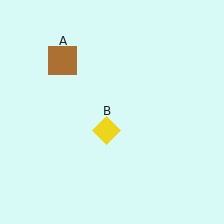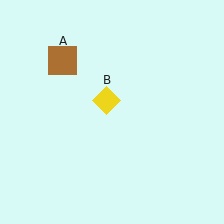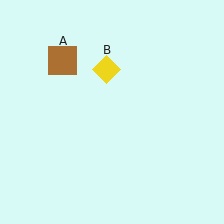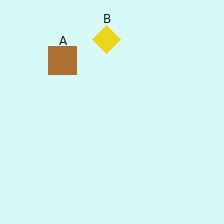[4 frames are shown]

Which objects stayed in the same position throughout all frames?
Brown square (object A) remained stationary.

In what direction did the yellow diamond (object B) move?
The yellow diamond (object B) moved up.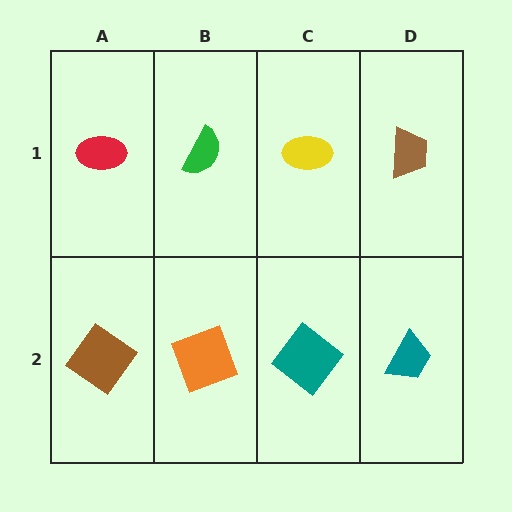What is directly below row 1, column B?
An orange square.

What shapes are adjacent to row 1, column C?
A teal diamond (row 2, column C), a green semicircle (row 1, column B), a brown trapezoid (row 1, column D).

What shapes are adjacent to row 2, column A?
A red ellipse (row 1, column A), an orange square (row 2, column B).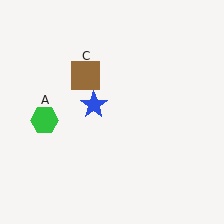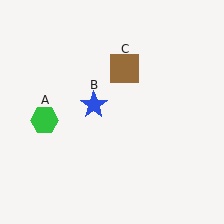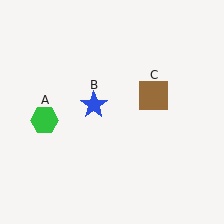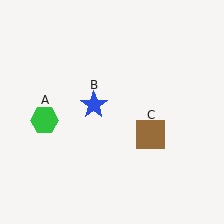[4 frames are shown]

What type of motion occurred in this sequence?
The brown square (object C) rotated clockwise around the center of the scene.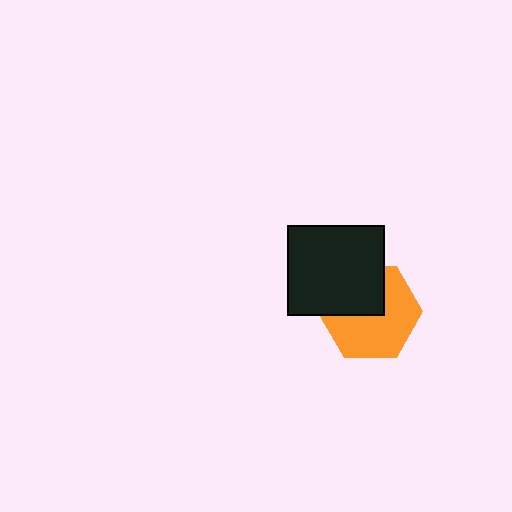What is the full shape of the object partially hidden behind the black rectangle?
The partially hidden object is an orange hexagon.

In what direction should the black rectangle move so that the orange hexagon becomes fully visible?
The black rectangle should move up. That is the shortest direction to clear the overlap and leave the orange hexagon fully visible.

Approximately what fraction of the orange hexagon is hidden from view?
Roughly 38% of the orange hexagon is hidden behind the black rectangle.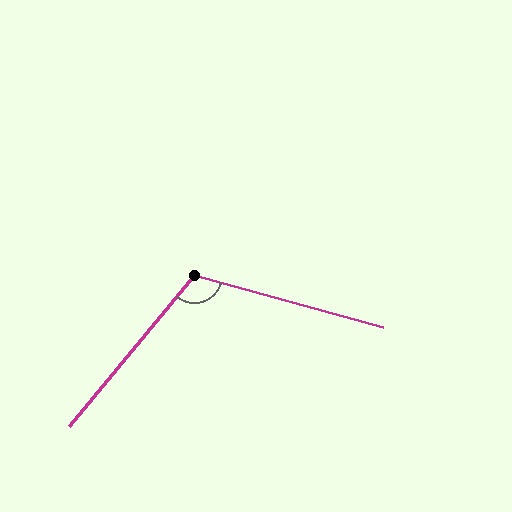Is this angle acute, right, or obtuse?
It is obtuse.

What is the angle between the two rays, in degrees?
Approximately 114 degrees.